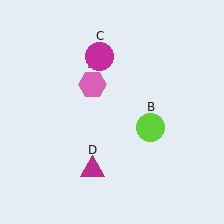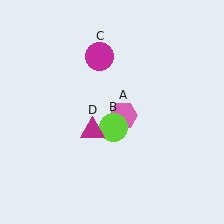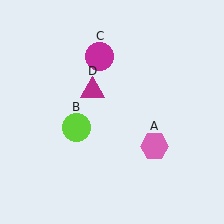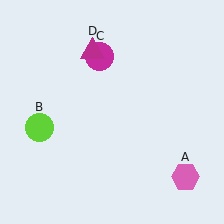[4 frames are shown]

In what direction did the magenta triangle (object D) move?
The magenta triangle (object D) moved up.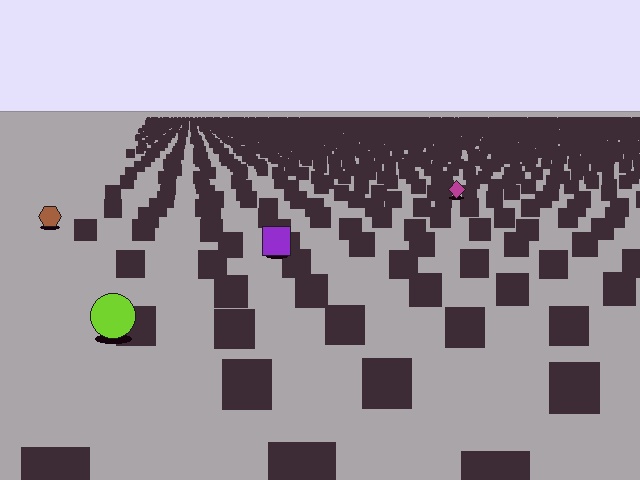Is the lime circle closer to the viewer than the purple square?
Yes. The lime circle is closer — you can tell from the texture gradient: the ground texture is coarser near it.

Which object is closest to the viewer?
The lime circle is closest. The texture marks near it are larger and more spread out.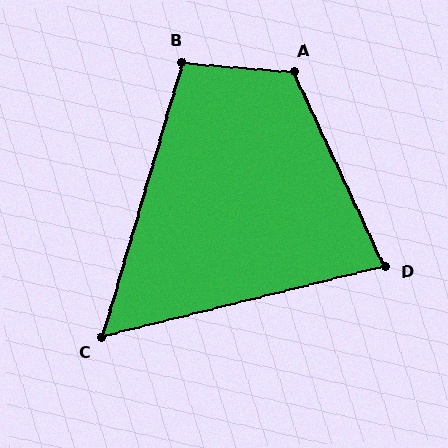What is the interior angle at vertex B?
Approximately 101 degrees (obtuse).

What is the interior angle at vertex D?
Approximately 79 degrees (acute).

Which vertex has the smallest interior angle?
C, at approximately 60 degrees.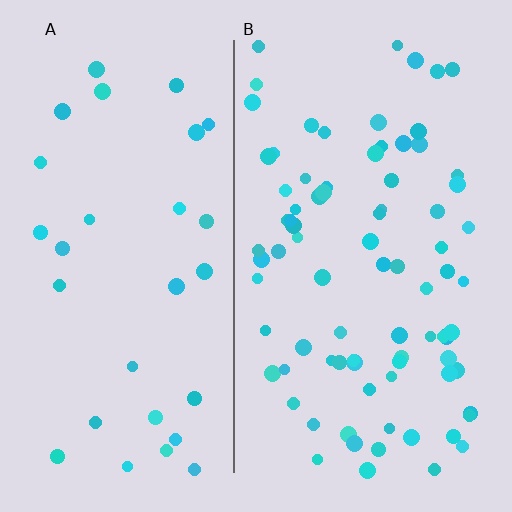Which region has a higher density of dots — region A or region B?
B (the right).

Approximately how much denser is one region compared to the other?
Approximately 2.7× — region B over region A.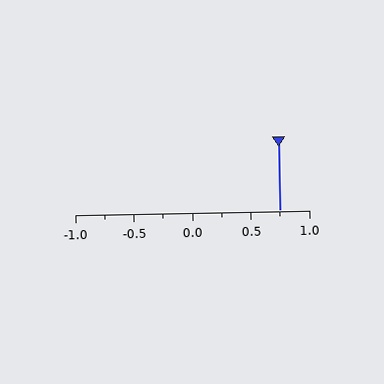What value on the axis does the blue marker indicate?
The marker indicates approximately 0.75.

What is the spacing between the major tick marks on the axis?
The major ticks are spaced 0.5 apart.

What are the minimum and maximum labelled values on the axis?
The axis runs from -1.0 to 1.0.